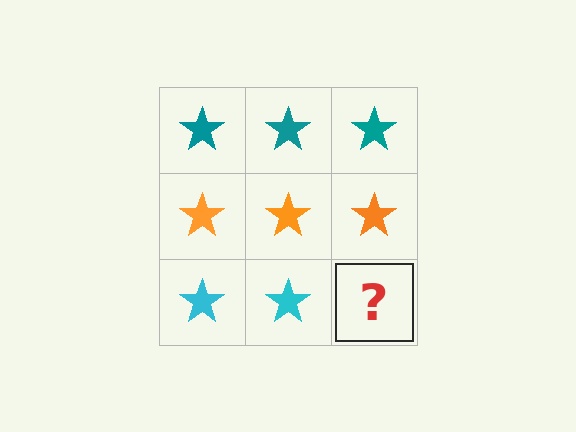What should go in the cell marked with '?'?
The missing cell should contain a cyan star.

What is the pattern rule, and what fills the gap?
The rule is that each row has a consistent color. The gap should be filled with a cyan star.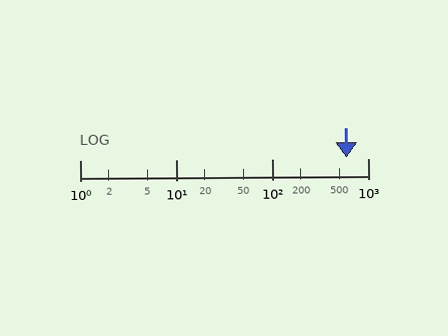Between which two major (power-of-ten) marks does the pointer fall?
The pointer is between 100 and 1000.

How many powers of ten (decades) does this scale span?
The scale spans 3 decades, from 1 to 1000.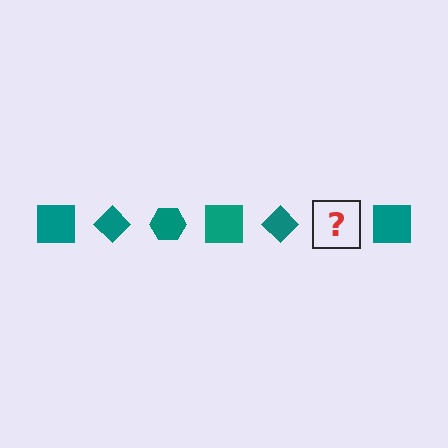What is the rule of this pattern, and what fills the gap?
The rule is that the pattern cycles through square, diamond, hexagon shapes in teal. The gap should be filled with a teal hexagon.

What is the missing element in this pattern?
The missing element is a teal hexagon.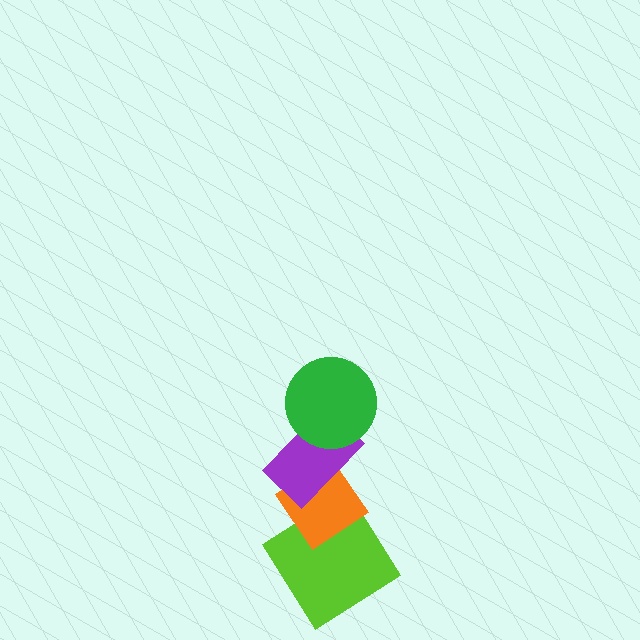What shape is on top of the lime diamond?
The orange diamond is on top of the lime diamond.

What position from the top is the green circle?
The green circle is 1st from the top.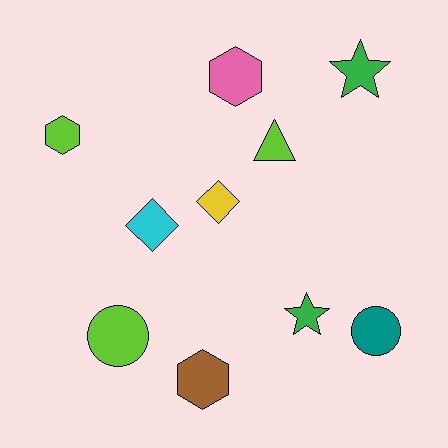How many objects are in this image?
There are 10 objects.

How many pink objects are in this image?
There is 1 pink object.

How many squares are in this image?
There are no squares.